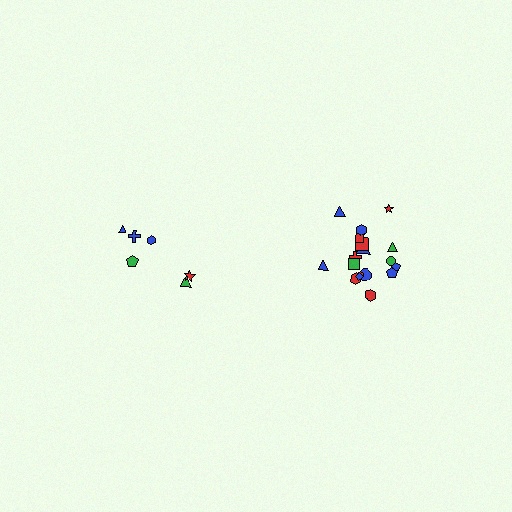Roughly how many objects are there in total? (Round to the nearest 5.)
Roughly 25 objects in total.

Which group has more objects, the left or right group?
The right group.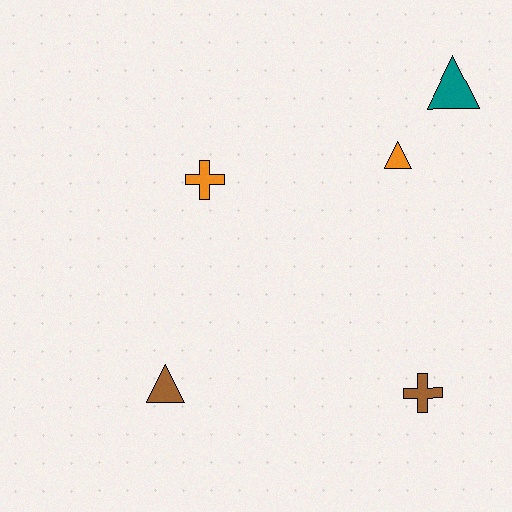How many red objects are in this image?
There are no red objects.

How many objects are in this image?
There are 5 objects.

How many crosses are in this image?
There are 2 crosses.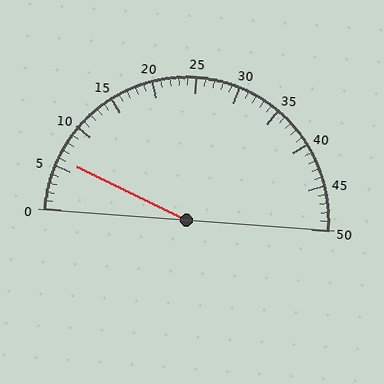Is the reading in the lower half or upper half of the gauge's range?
The reading is in the lower half of the range (0 to 50).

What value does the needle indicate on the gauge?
The needle indicates approximately 6.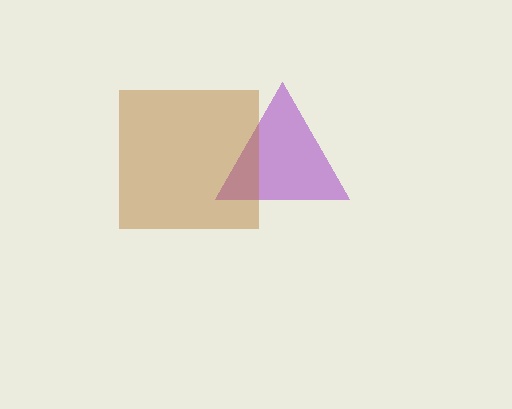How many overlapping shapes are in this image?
There are 2 overlapping shapes in the image.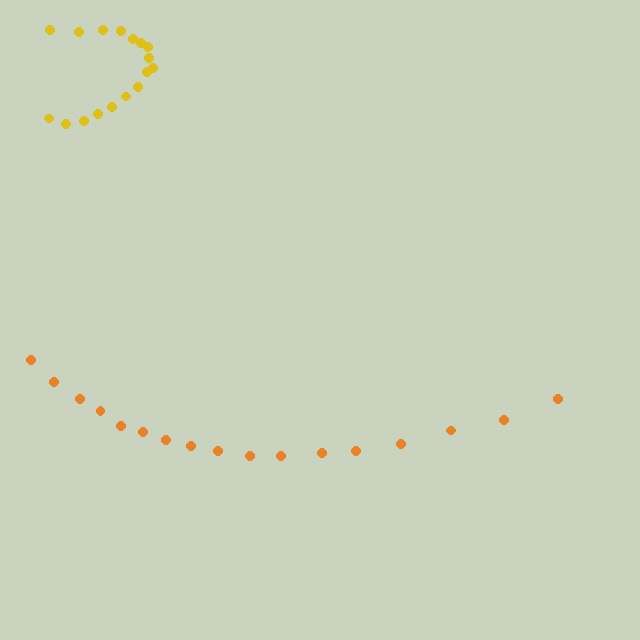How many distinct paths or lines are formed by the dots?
There are 2 distinct paths.